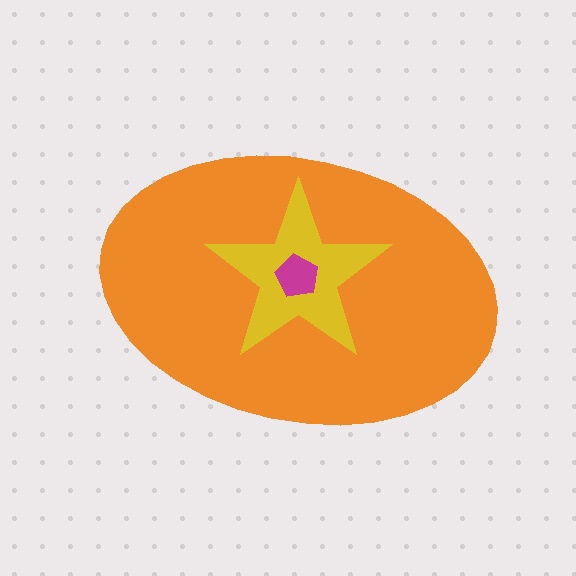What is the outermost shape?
The orange ellipse.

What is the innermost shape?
The magenta pentagon.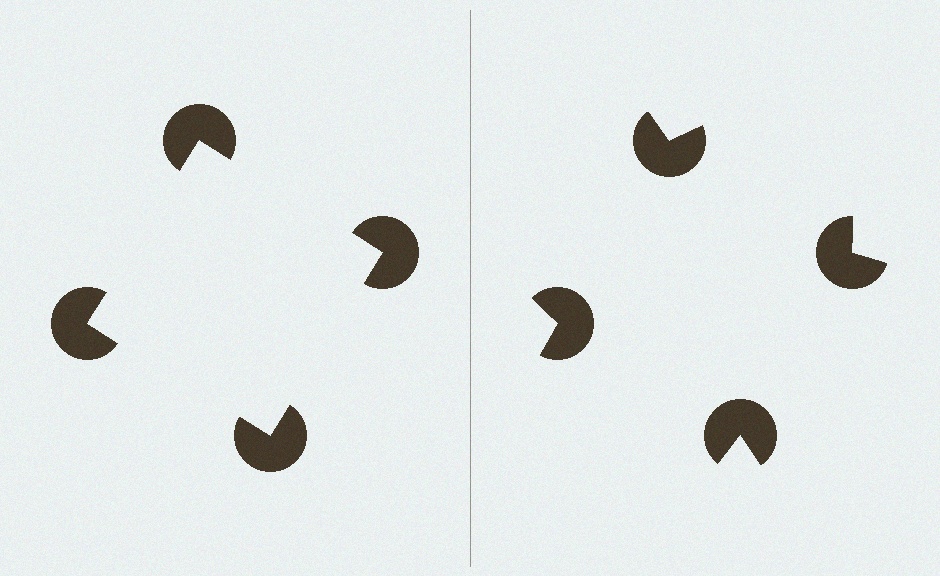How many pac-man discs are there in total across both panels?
8 — 4 on each side.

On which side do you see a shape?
An illusory square appears on the left side. On the right side the wedge cuts are rotated, so no coherent shape forms.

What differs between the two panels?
The pac-man discs are positioned identically on both sides; only the wedge orientations differ. On the left they align to a square; on the right they are misaligned.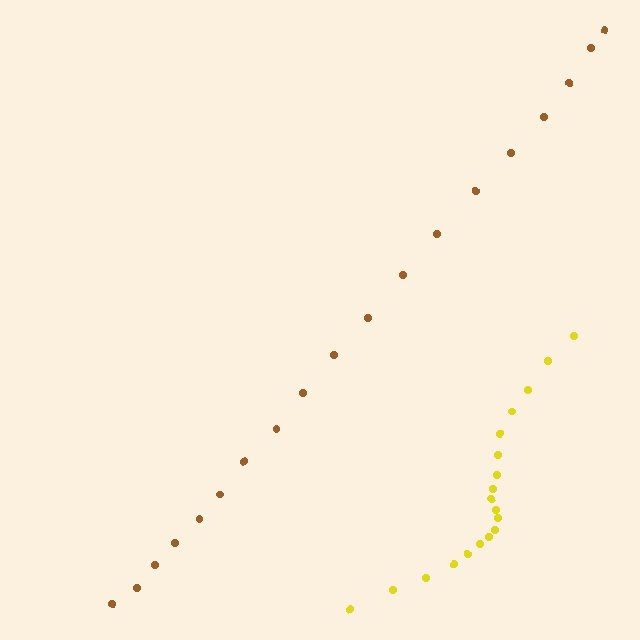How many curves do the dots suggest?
There are 2 distinct paths.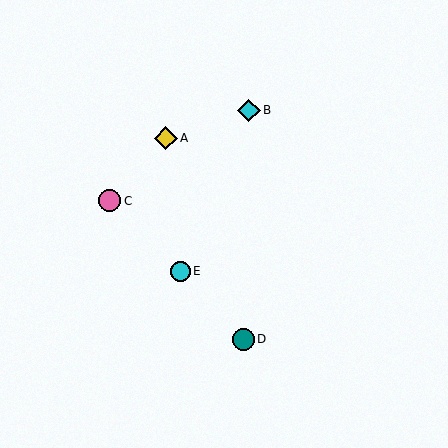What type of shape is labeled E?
Shape E is a cyan circle.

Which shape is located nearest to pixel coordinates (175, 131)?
The yellow diamond (labeled A) at (166, 138) is nearest to that location.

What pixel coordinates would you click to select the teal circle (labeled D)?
Click at (243, 339) to select the teal circle D.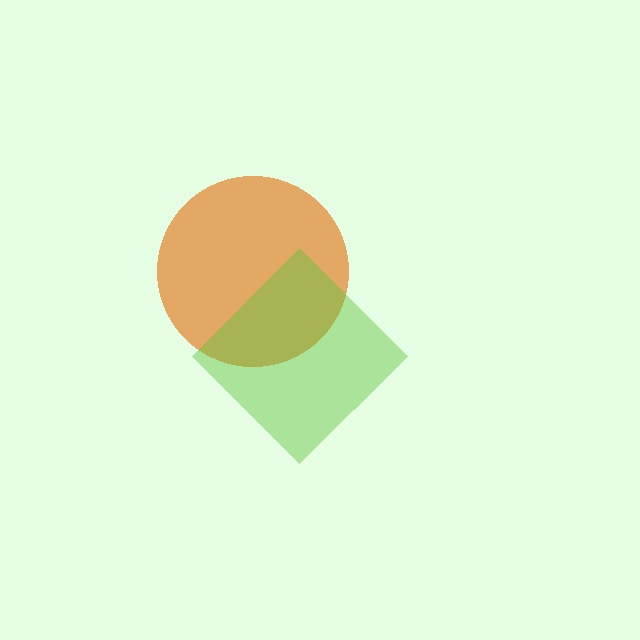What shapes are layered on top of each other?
The layered shapes are: an orange circle, a lime diamond.